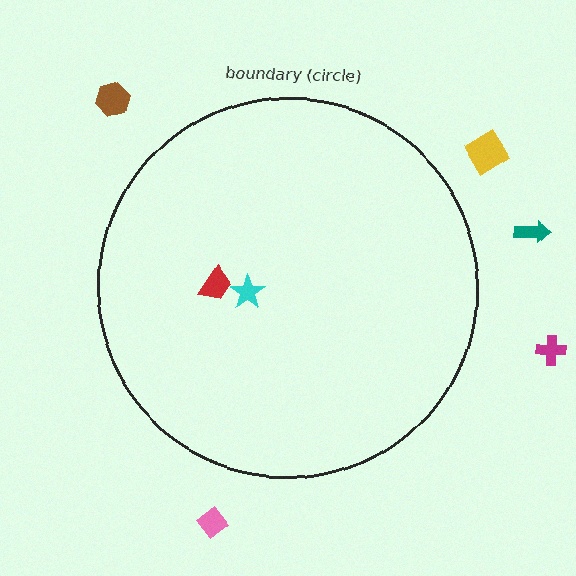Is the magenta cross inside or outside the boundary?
Outside.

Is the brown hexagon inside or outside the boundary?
Outside.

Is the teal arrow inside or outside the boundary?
Outside.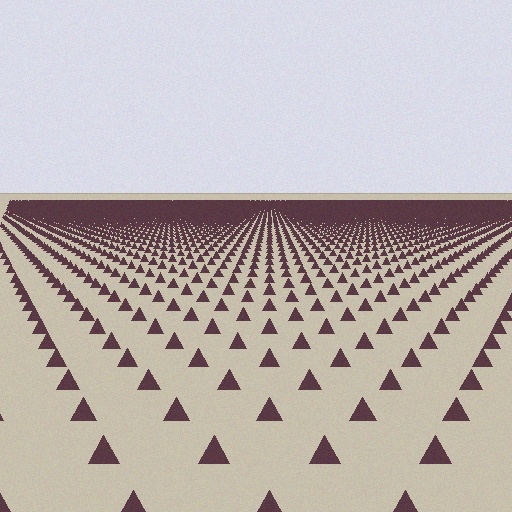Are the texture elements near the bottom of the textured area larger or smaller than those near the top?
Larger. Near the bottom, elements are closer to the viewer and appear at a bigger on-screen size.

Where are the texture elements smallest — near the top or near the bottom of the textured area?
Near the top.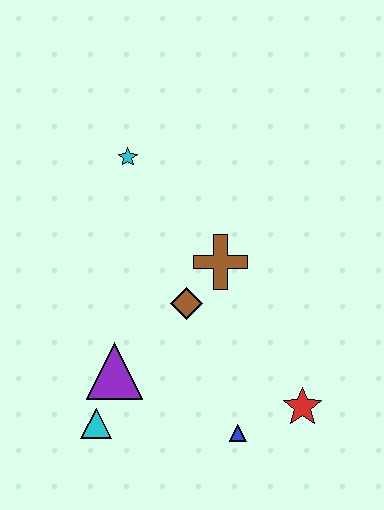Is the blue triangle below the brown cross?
Yes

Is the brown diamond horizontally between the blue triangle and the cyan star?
Yes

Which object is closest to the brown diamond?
The brown cross is closest to the brown diamond.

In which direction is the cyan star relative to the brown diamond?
The cyan star is above the brown diamond.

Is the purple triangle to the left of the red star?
Yes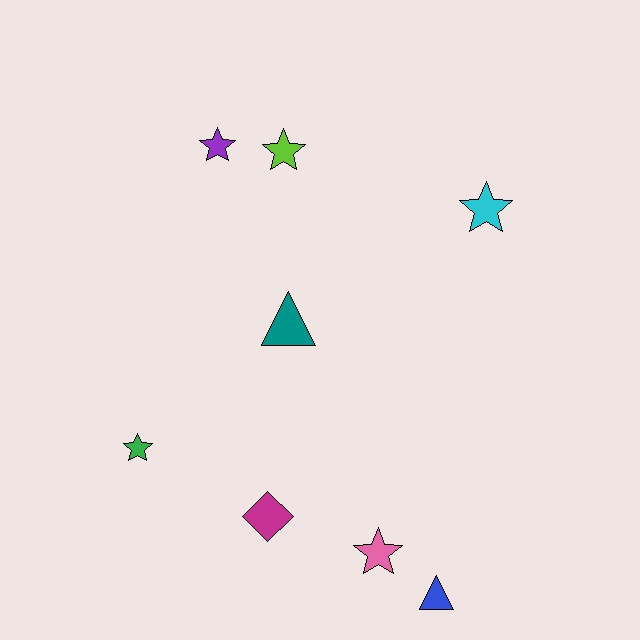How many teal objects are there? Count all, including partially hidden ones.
There is 1 teal object.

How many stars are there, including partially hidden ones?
There are 5 stars.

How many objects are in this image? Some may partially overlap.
There are 8 objects.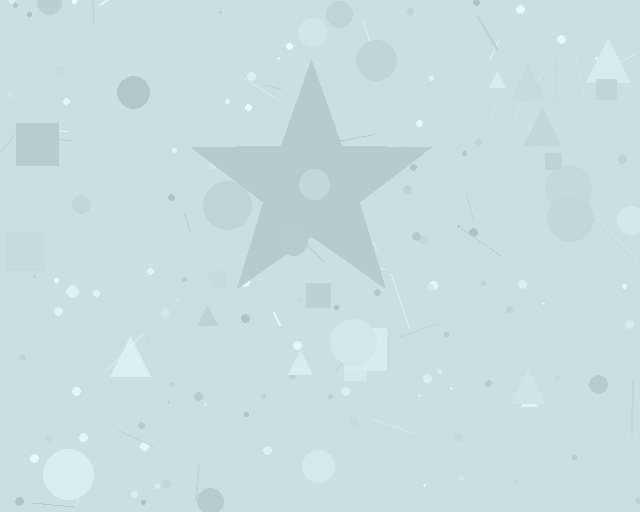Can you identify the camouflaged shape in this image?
The camouflaged shape is a star.